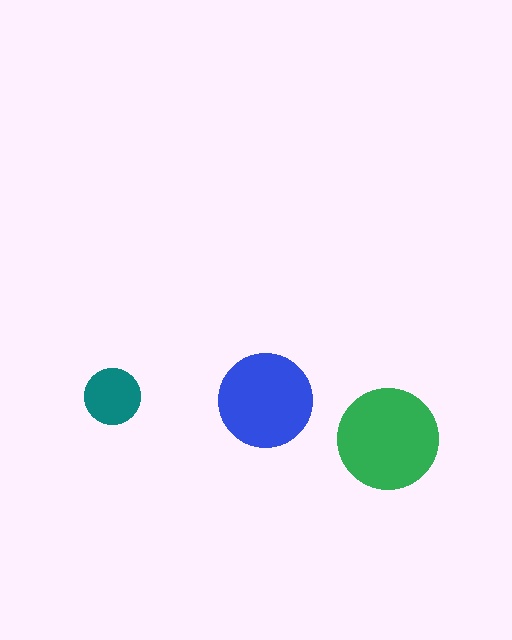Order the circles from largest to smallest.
the green one, the blue one, the teal one.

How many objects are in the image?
There are 3 objects in the image.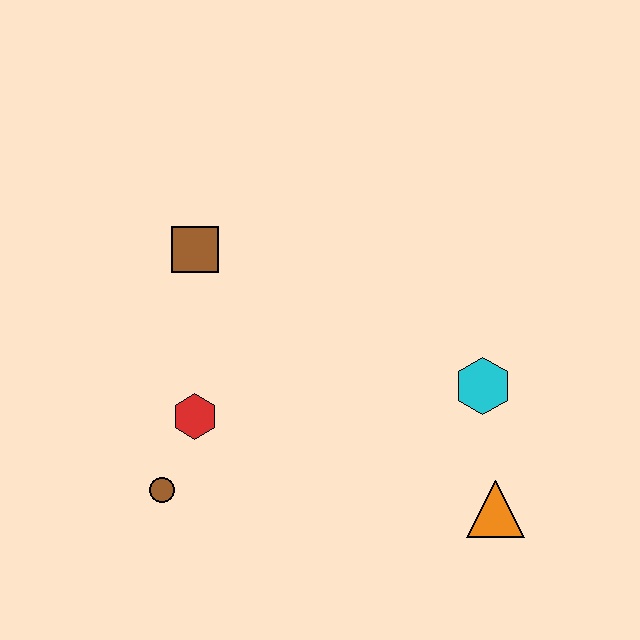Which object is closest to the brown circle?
The red hexagon is closest to the brown circle.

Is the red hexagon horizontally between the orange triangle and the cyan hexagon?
No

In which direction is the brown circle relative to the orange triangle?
The brown circle is to the left of the orange triangle.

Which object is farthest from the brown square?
The orange triangle is farthest from the brown square.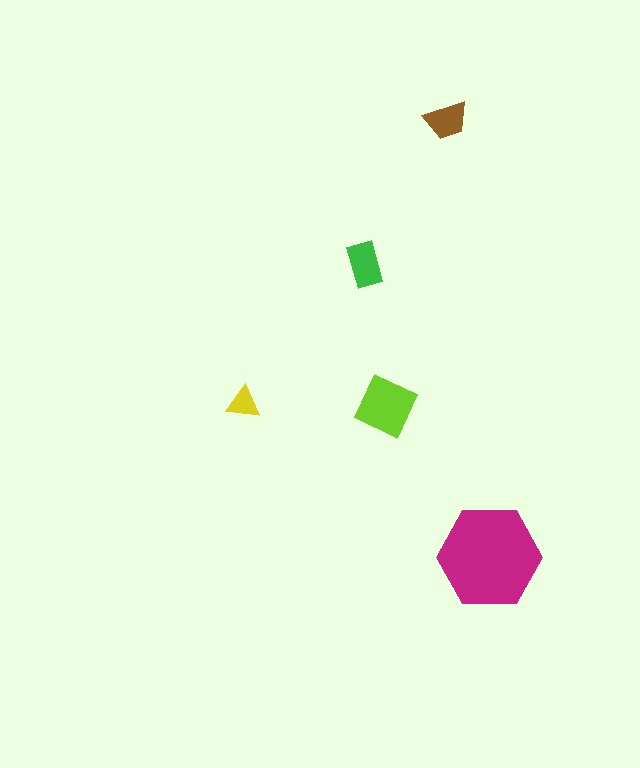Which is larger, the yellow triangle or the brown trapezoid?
The brown trapezoid.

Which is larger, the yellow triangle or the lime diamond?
The lime diamond.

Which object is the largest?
The magenta hexagon.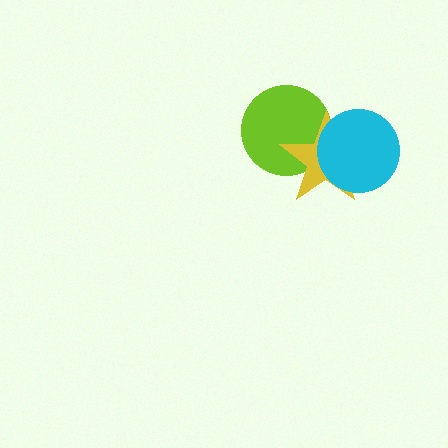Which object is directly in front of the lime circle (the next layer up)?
The yellow star is directly in front of the lime circle.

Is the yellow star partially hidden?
Yes, it is partially covered by another shape.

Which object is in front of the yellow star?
The cyan circle is in front of the yellow star.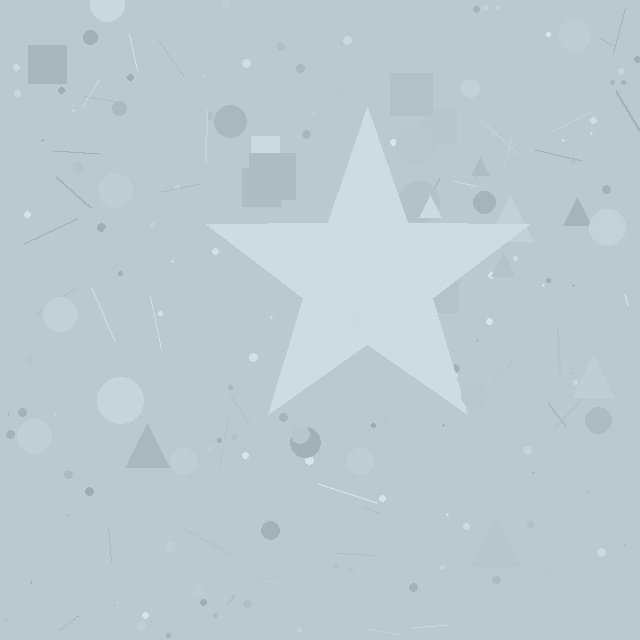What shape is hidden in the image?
A star is hidden in the image.